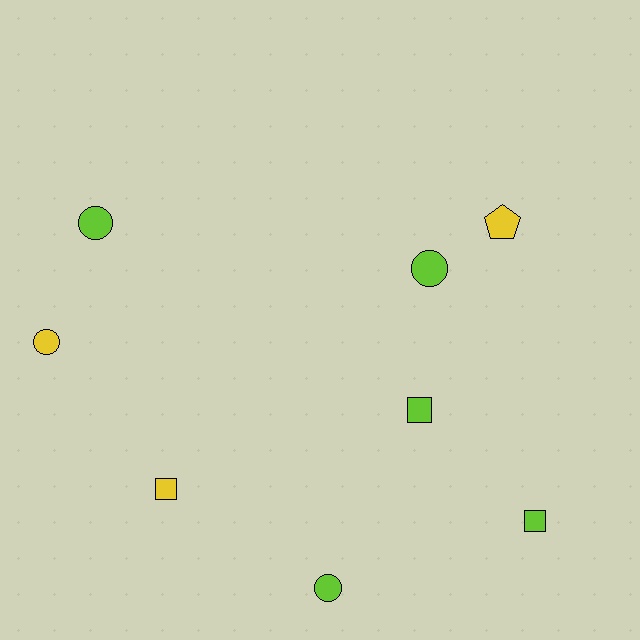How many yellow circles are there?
There is 1 yellow circle.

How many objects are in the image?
There are 8 objects.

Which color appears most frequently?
Lime, with 5 objects.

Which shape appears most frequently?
Circle, with 4 objects.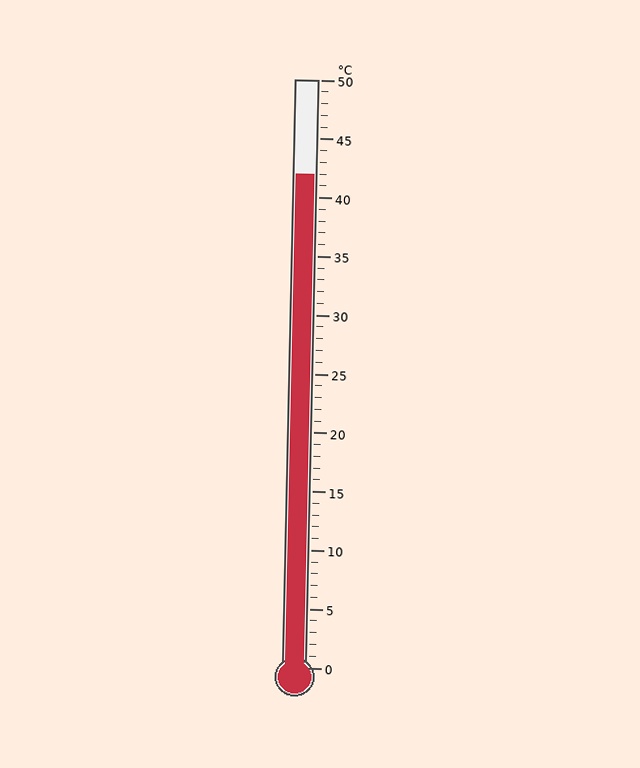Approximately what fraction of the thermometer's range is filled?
The thermometer is filled to approximately 85% of its range.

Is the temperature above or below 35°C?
The temperature is above 35°C.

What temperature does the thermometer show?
The thermometer shows approximately 42°C.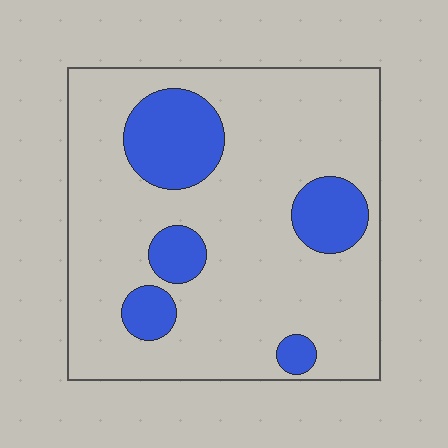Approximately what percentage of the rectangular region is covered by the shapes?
Approximately 20%.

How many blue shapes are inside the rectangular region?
5.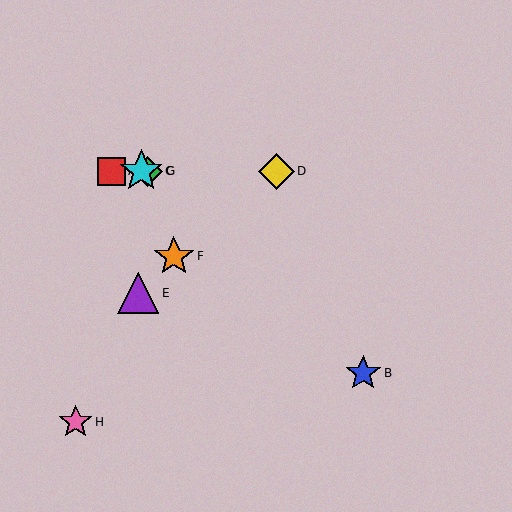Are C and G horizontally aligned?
Yes, both are at y≈171.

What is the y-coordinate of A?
Object A is at y≈171.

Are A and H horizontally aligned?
No, A is at y≈171 and H is at y≈422.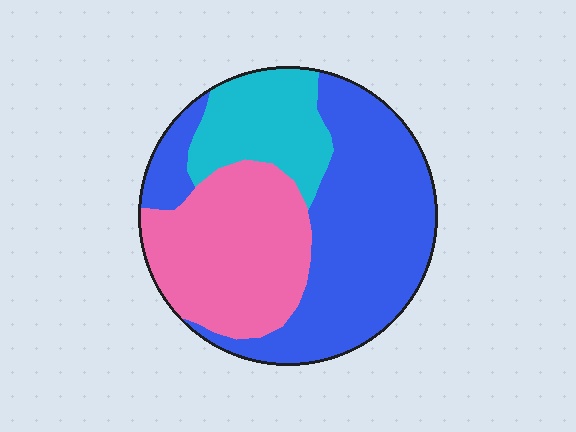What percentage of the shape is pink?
Pink covers 33% of the shape.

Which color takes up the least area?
Cyan, at roughly 20%.